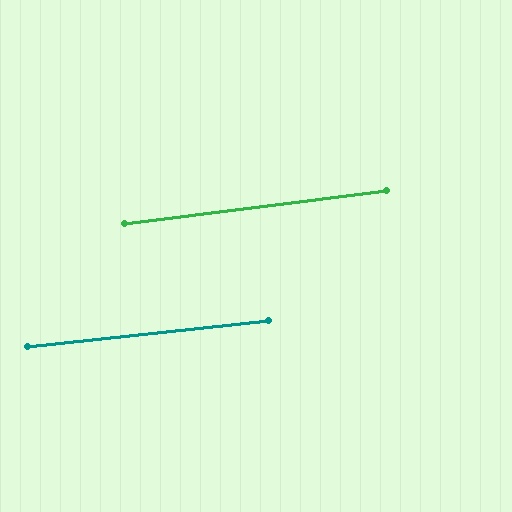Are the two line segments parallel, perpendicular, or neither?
Parallel — their directions differ by only 0.9°.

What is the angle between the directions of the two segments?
Approximately 1 degree.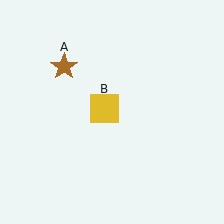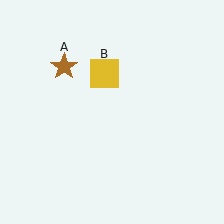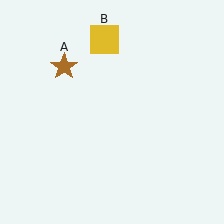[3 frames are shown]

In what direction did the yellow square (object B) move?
The yellow square (object B) moved up.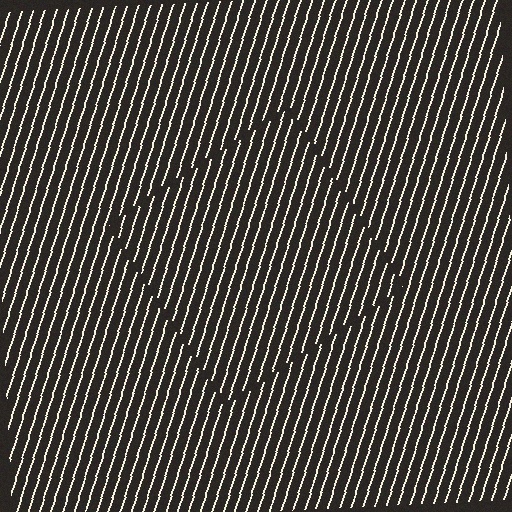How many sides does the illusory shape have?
4 sides — the line-ends trace a square.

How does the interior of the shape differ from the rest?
The interior of the shape contains the same grating, shifted by half a period — the contour is defined by the phase discontinuity where line-ends from the inner and outer gratings abut.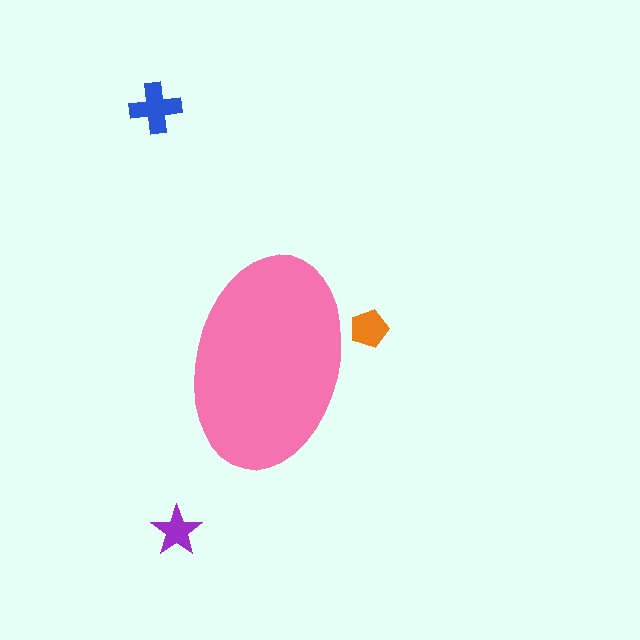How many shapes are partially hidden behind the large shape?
1 shape is partially hidden.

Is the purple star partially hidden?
No, the purple star is fully visible.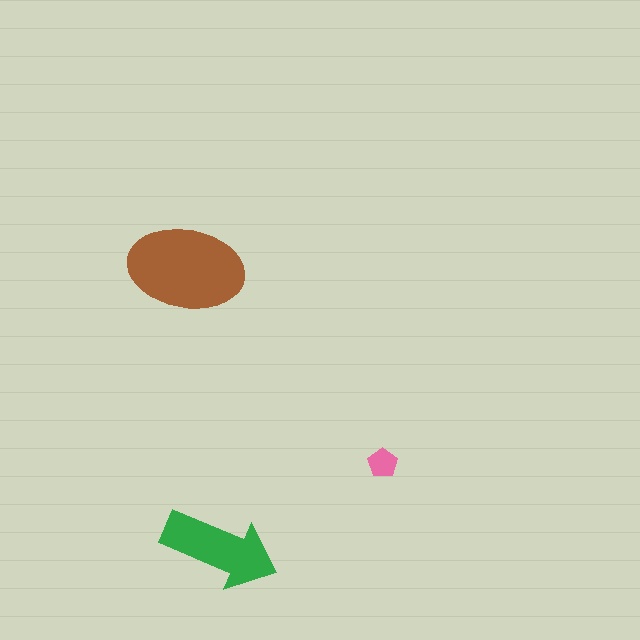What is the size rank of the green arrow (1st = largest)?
2nd.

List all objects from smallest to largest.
The pink pentagon, the green arrow, the brown ellipse.